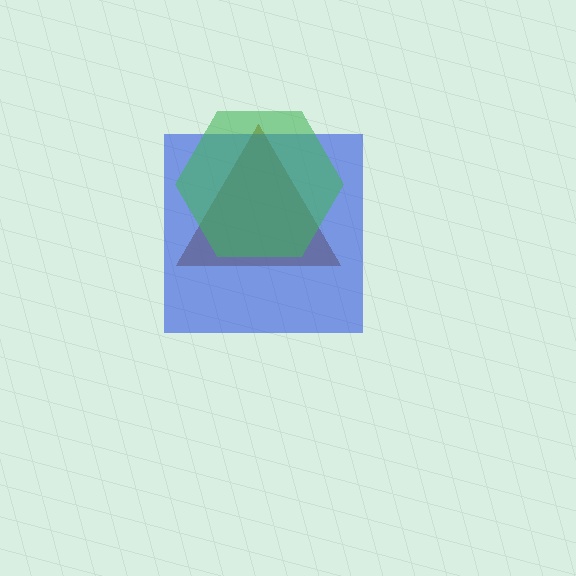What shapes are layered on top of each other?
The layered shapes are: a brown triangle, a blue square, a green hexagon.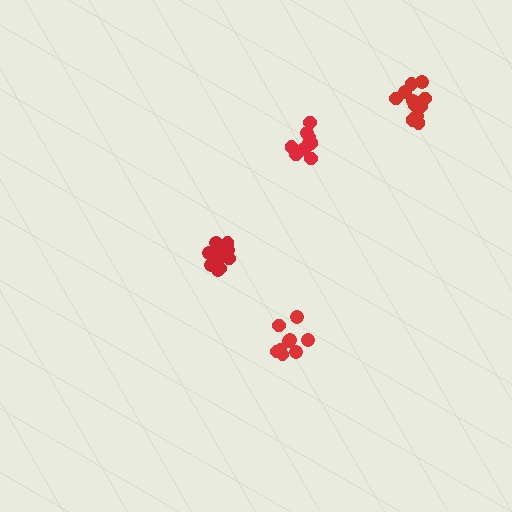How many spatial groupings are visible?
There are 4 spatial groupings.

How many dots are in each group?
Group 1: 11 dots, Group 2: 13 dots, Group 3: 9 dots, Group 4: 14 dots (47 total).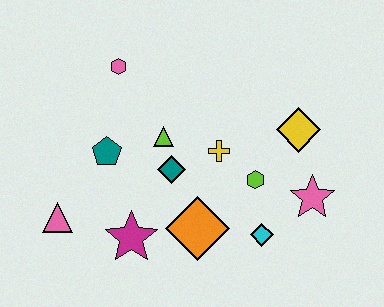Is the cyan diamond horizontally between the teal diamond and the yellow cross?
No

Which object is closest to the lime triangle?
The teal diamond is closest to the lime triangle.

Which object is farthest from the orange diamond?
The pink hexagon is farthest from the orange diamond.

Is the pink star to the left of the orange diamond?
No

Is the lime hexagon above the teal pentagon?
No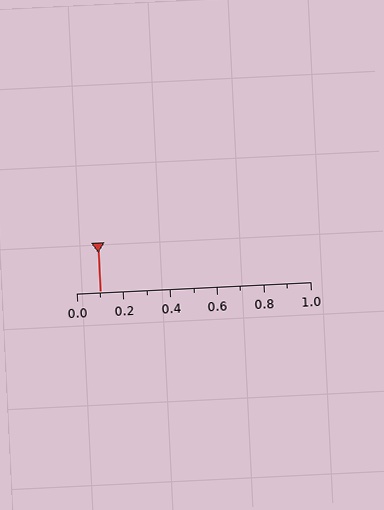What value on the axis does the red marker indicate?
The marker indicates approximately 0.1.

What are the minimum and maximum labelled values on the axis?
The axis runs from 0.0 to 1.0.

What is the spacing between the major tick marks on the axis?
The major ticks are spaced 0.2 apart.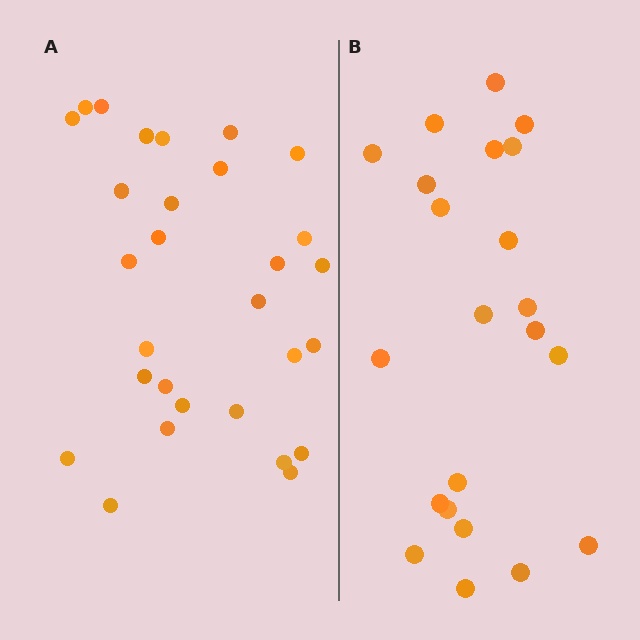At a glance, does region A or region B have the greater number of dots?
Region A (the left region) has more dots.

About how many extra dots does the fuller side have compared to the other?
Region A has roughly 8 or so more dots than region B.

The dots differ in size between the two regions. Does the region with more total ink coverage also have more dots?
No. Region B has more total ink coverage because its dots are larger, but region A actually contains more individual dots. Total area can be misleading — the number of items is what matters here.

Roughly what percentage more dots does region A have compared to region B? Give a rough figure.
About 30% more.